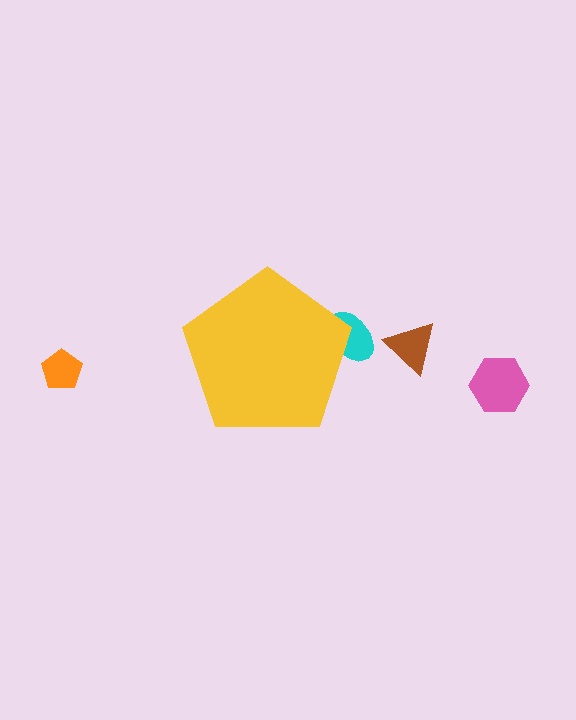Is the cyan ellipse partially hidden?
Yes, the cyan ellipse is partially hidden behind the yellow pentagon.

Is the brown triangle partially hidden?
No, the brown triangle is fully visible.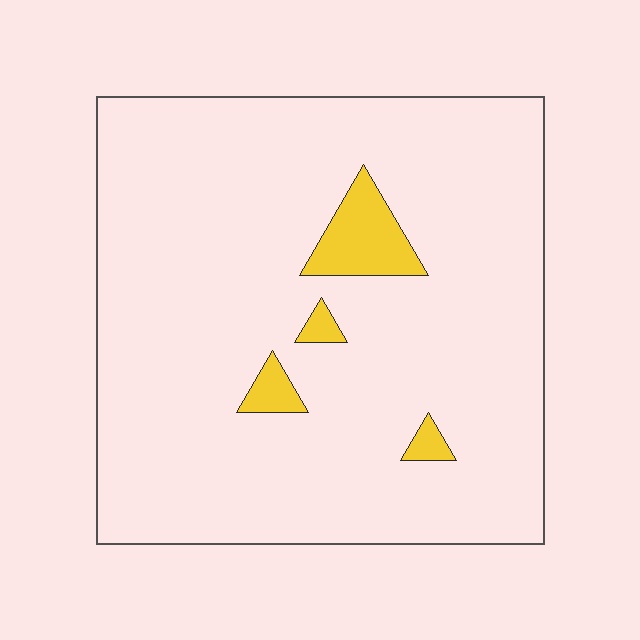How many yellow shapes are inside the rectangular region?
4.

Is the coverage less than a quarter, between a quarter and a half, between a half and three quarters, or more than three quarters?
Less than a quarter.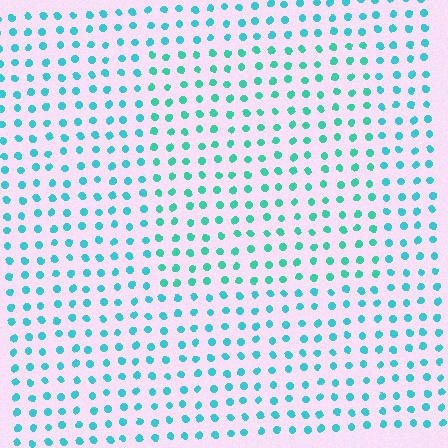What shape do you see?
I see a rectangle.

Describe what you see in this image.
The image is filled with small cyan elements in a uniform arrangement. A rectangle-shaped region is visible where the elements are tinted to a slightly different hue, forming a subtle color boundary.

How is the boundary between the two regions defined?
The boundary is defined purely by a slight shift in hue (about 20 degrees). Spacing, size, and orientation are identical on both sides.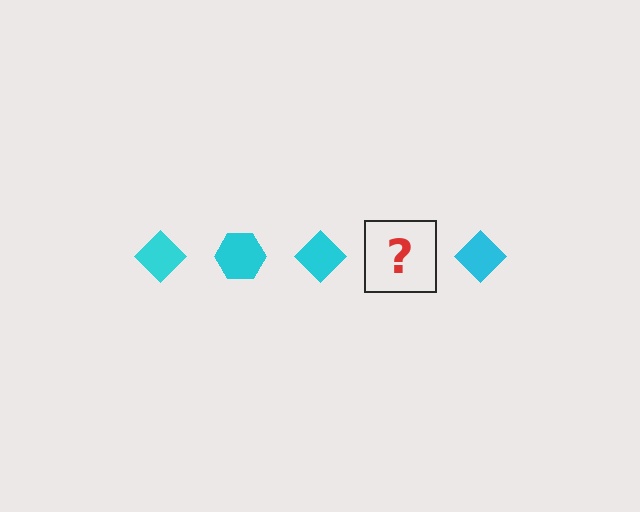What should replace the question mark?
The question mark should be replaced with a cyan hexagon.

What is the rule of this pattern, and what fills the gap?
The rule is that the pattern cycles through diamond, hexagon shapes in cyan. The gap should be filled with a cyan hexagon.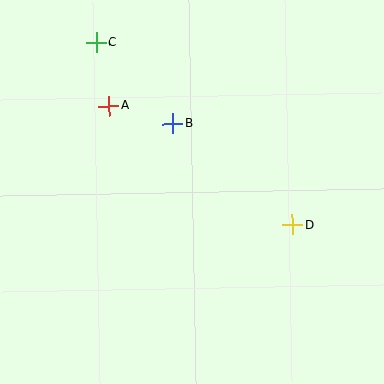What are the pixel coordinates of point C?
Point C is at (96, 43).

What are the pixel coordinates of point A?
Point A is at (109, 106).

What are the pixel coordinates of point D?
Point D is at (292, 225).